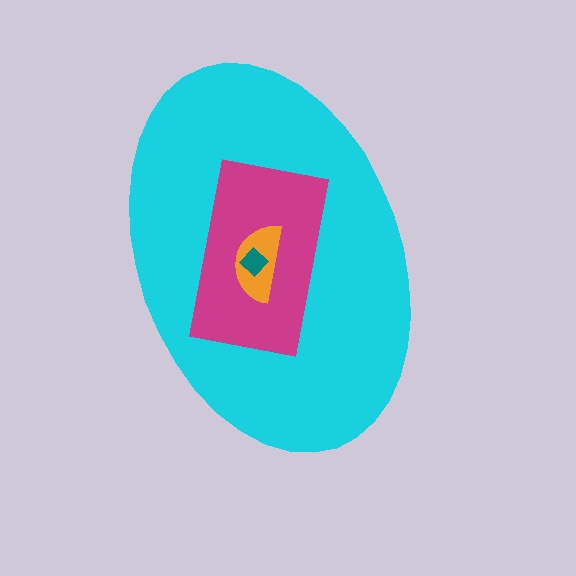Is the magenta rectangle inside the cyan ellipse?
Yes.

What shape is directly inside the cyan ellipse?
The magenta rectangle.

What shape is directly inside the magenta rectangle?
The orange semicircle.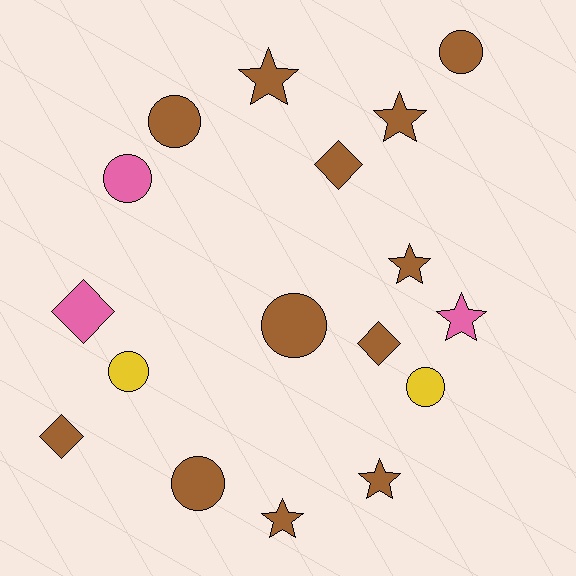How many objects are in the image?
There are 17 objects.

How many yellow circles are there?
There are 2 yellow circles.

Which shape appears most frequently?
Circle, with 7 objects.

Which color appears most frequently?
Brown, with 12 objects.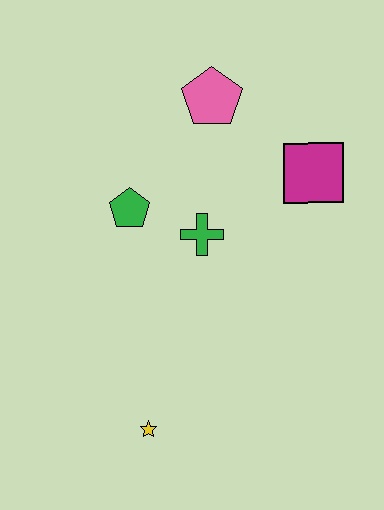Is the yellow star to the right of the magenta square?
No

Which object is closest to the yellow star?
The green cross is closest to the yellow star.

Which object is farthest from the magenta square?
The yellow star is farthest from the magenta square.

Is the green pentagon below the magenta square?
Yes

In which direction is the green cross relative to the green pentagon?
The green cross is to the right of the green pentagon.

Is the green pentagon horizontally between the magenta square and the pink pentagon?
No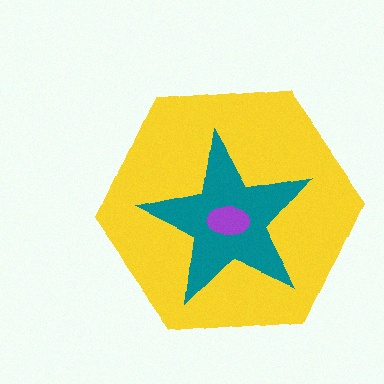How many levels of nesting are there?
3.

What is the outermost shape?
The yellow hexagon.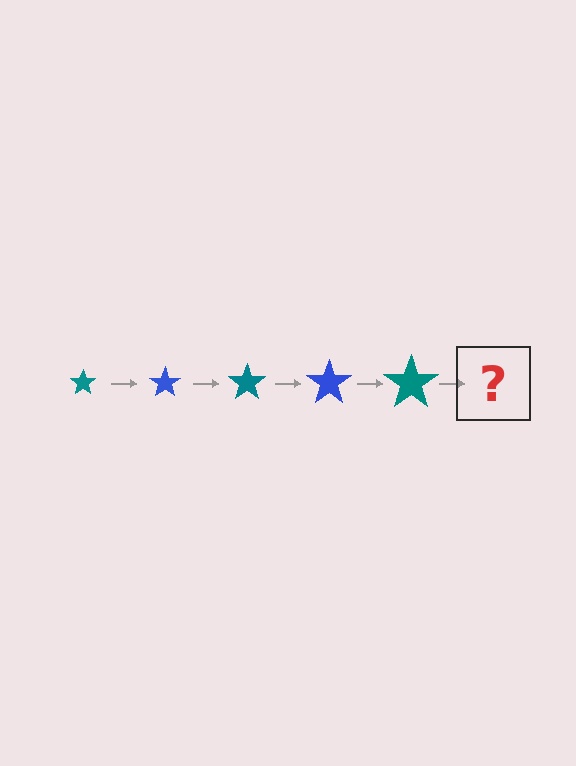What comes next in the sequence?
The next element should be a blue star, larger than the previous one.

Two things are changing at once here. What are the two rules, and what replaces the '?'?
The two rules are that the star grows larger each step and the color cycles through teal and blue. The '?' should be a blue star, larger than the previous one.